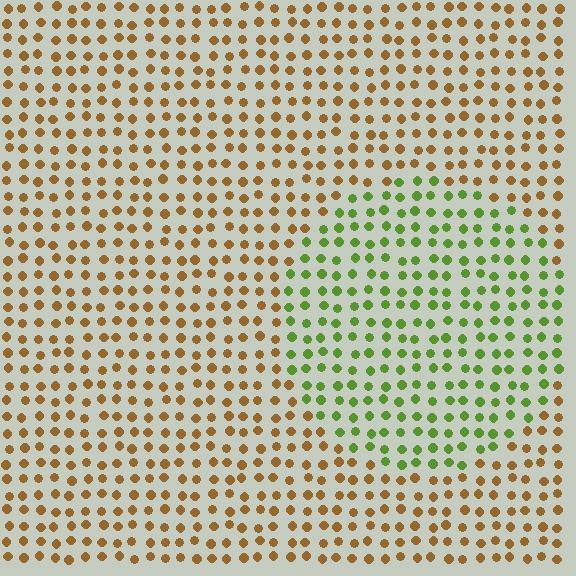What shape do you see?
I see a circle.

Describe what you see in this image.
The image is filled with small brown elements in a uniform arrangement. A circle-shaped region is visible where the elements are tinted to a slightly different hue, forming a subtle color boundary.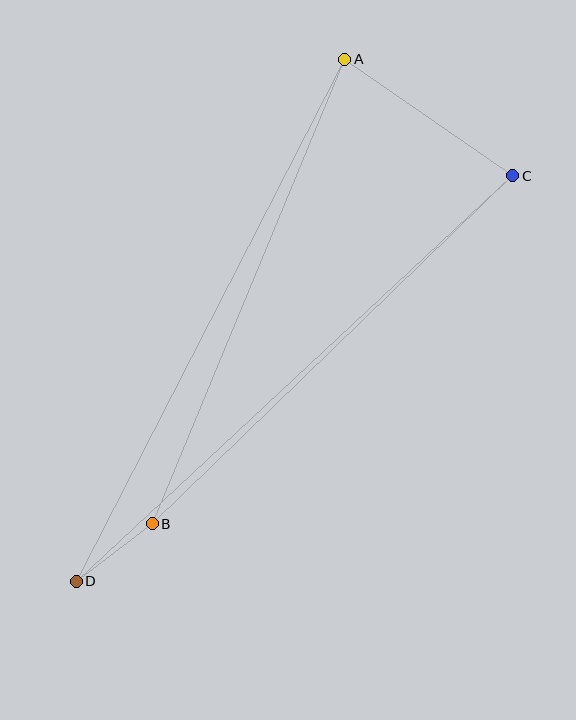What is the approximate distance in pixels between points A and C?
The distance between A and C is approximately 204 pixels.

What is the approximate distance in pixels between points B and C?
The distance between B and C is approximately 501 pixels.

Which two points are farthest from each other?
Points C and D are farthest from each other.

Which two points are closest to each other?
Points B and D are closest to each other.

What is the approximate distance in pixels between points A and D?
The distance between A and D is approximately 587 pixels.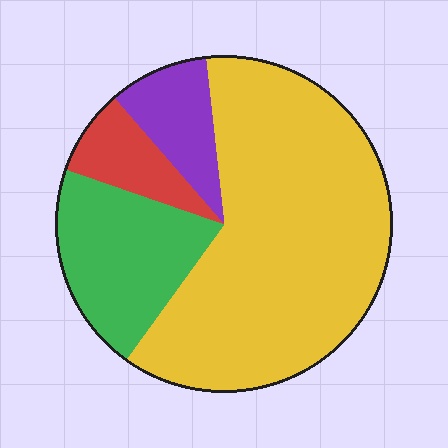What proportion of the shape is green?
Green covers about 20% of the shape.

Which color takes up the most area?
Yellow, at roughly 60%.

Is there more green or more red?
Green.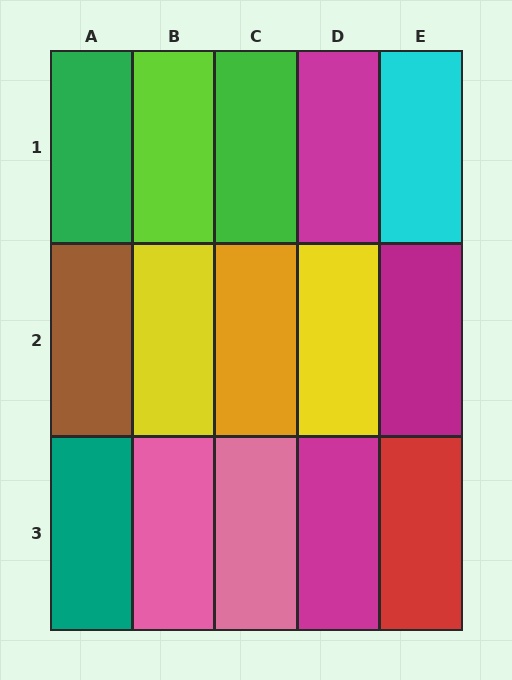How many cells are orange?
1 cell is orange.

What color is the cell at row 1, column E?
Cyan.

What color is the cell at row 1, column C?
Green.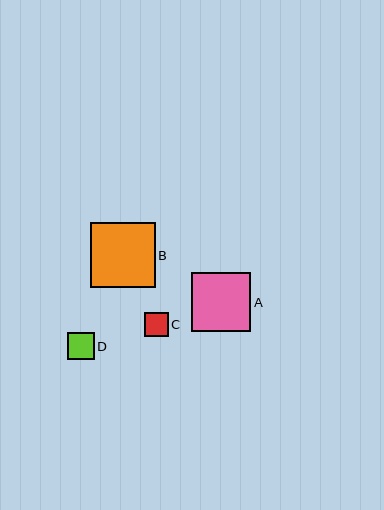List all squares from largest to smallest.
From largest to smallest: B, A, D, C.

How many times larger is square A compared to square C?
Square A is approximately 2.5 times the size of square C.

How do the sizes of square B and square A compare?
Square B and square A are approximately the same size.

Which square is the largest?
Square B is the largest with a size of approximately 64 pixels.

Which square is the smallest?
Square C is the smallest with a size of approximately 23 pixels.